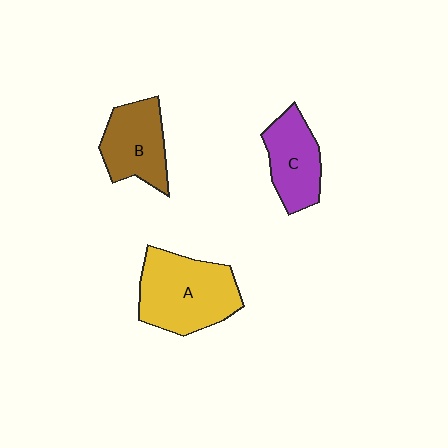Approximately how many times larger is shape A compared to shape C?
Approximately 1.5 times.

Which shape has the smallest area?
Shape C (purple).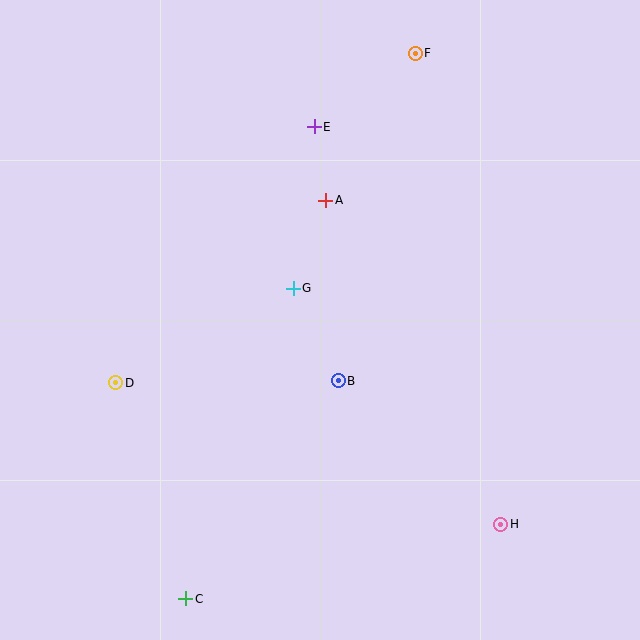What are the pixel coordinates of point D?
Point D is at (116, 383).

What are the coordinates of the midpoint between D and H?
The midpoint between D and H is at (308, 453).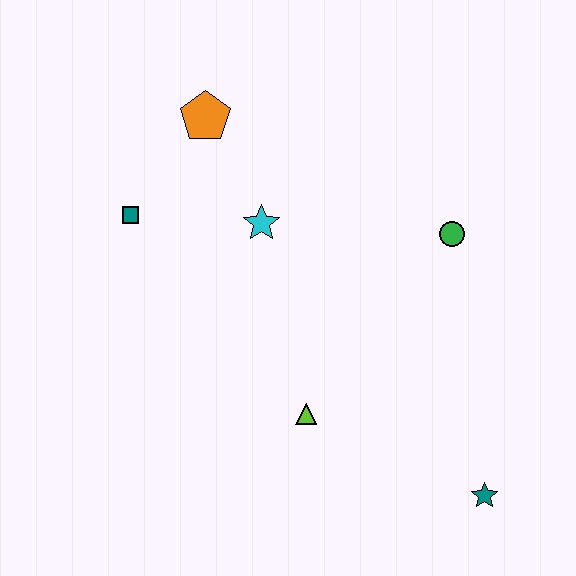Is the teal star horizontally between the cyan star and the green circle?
No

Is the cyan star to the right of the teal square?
Yes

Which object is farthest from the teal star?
The orange pentagon is farthest from the teal star.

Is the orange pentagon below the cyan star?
No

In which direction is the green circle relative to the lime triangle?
The green circle is above the lime triangle.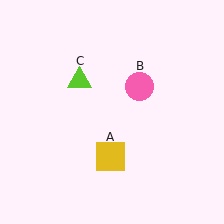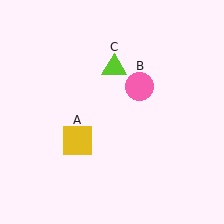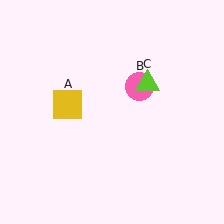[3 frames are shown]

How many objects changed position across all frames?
2 objects changed position: yellow square (object A), lime triangle (object C).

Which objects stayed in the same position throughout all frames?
Pink circle (object B) remained stationary.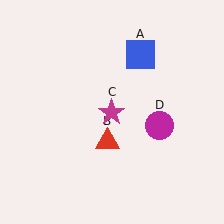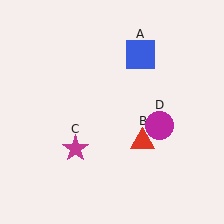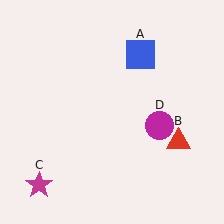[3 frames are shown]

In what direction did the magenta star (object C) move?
The magenta star (object C) moved down and to the left.